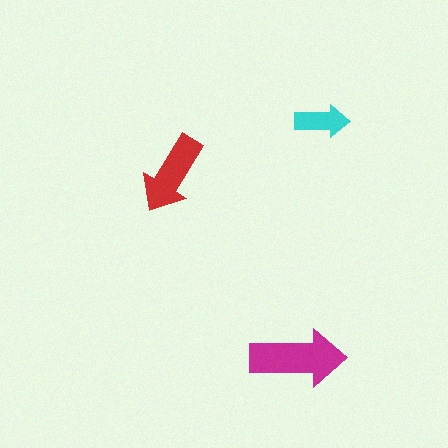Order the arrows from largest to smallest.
the magenta one, the red one, the cyan one.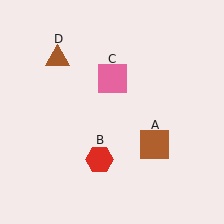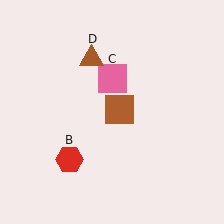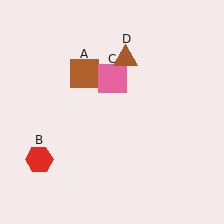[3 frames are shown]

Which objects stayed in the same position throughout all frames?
Pink square (object C) remained stationary.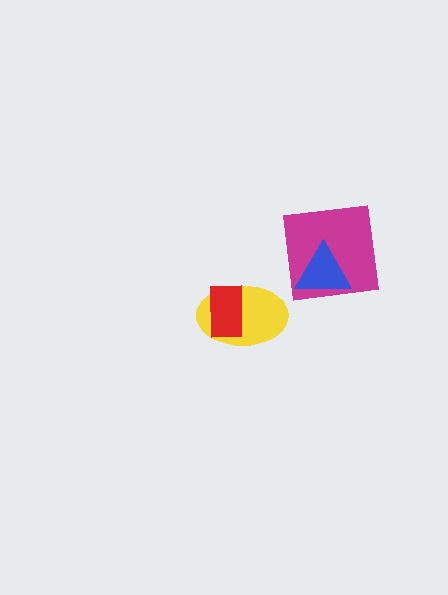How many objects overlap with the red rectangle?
1 object overlaps with the red rectangle.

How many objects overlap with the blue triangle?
1 object overlaps with the blue triangle.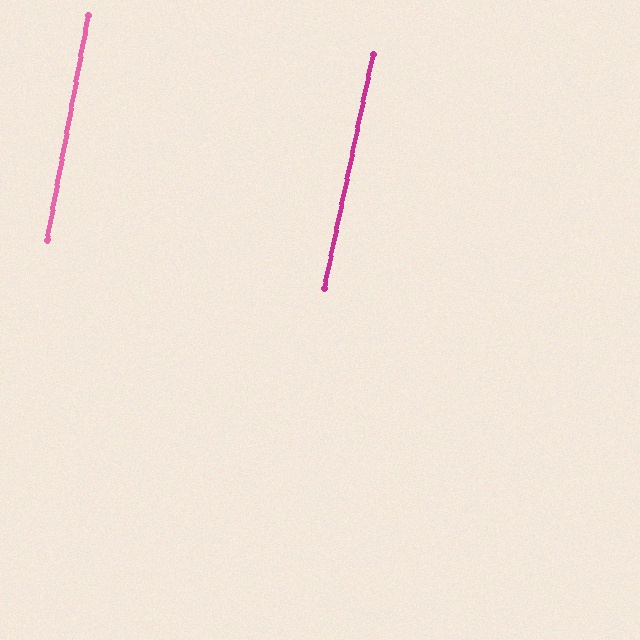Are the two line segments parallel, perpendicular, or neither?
Parallel — their directions differ by only 1.3°.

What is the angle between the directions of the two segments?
Approximately 1 degree.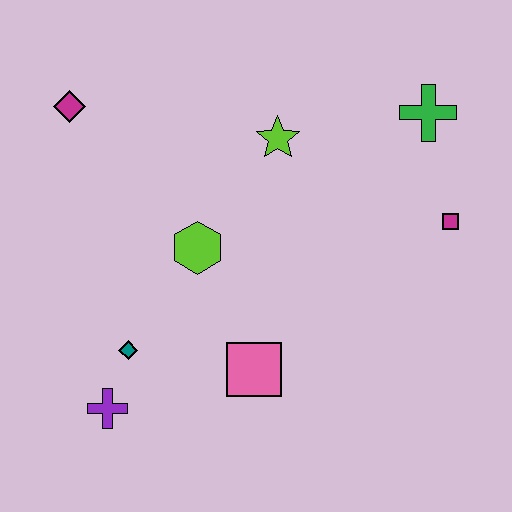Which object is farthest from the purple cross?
The green cross is farthest from the purple cross.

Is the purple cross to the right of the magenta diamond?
Yes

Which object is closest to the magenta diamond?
The lime hexagon is closest to the magenta diamond.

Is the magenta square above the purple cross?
Yes